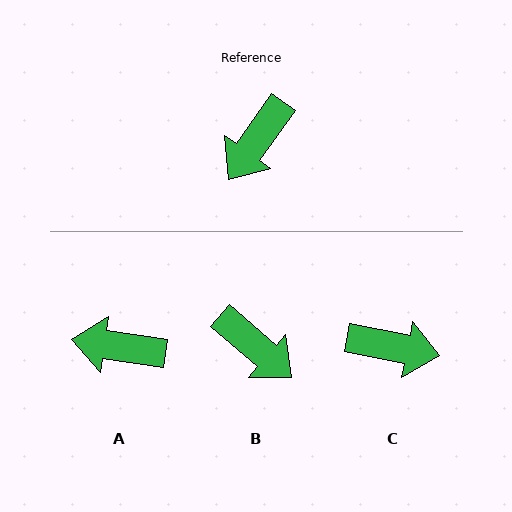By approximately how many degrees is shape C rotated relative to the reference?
Approximately 114 degrees counter-clockwise.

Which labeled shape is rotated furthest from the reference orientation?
C, about 114 degrees away.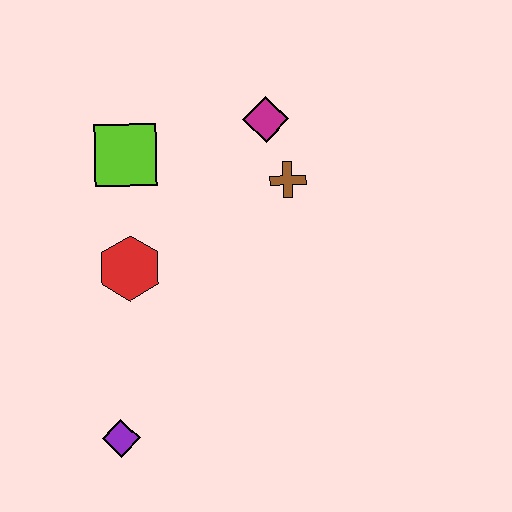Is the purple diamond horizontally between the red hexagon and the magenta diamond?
No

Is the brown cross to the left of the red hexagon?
No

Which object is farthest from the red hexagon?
The magenta diamond is farthest from the red hexagon.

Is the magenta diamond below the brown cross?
No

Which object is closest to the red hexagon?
The lime square is closest to the red hexagon.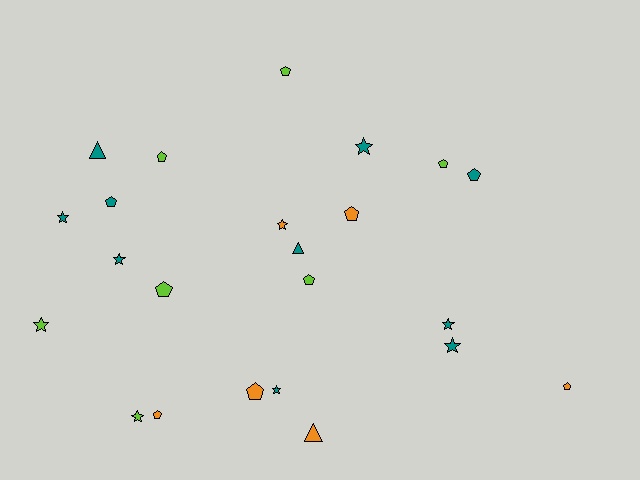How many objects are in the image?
There are 23 objects.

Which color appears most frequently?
Teal, with 10 objects.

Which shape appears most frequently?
Pentagon, with 11 objects.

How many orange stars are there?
There is 1 orange star.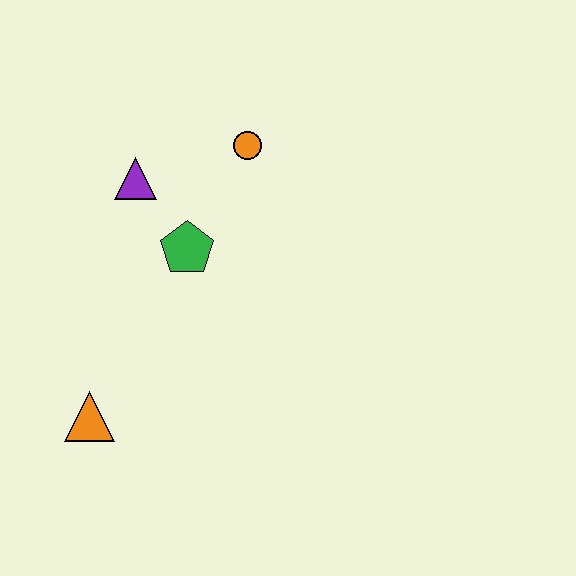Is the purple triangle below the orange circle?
Yes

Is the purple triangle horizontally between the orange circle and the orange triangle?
Yes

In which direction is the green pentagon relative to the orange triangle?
The green pentagon is above the orange triangle.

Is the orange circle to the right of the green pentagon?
Yes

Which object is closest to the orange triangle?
The green pentagon is closest to the orange triangle.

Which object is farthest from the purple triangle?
The orange triangle is farthest from the purple triangle.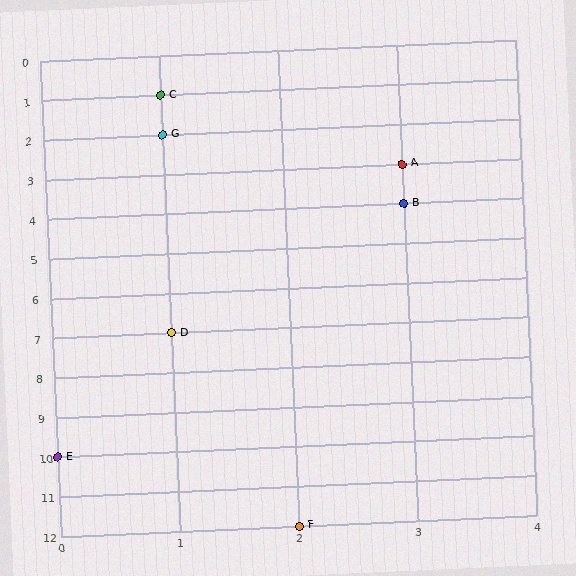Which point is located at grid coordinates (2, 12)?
Point F is at (2, 12).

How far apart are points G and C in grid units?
Points G and C are 1 row apart.